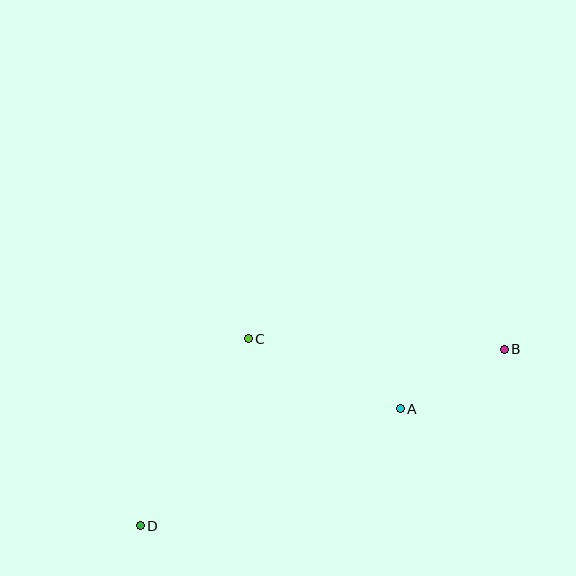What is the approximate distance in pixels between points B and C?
The distance between B and C is approximately 257 pixels.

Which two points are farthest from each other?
Points B and D are farthest from each other.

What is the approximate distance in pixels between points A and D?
The distance between A and D is approximately 285 pixels.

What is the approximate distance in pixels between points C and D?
The distance between C and D is approximately 216 pixels.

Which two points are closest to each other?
Points A and B are closest to each other.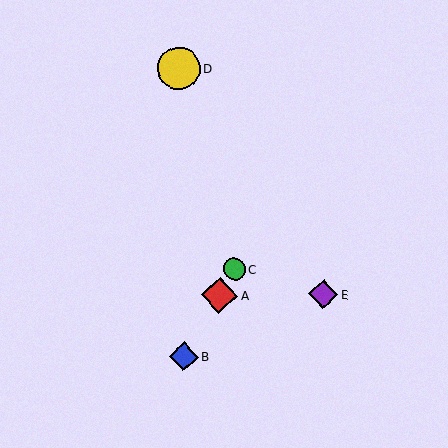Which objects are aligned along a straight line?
Objects A, B, C are aligned along a straight line.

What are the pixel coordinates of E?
Object E is at (323, 294).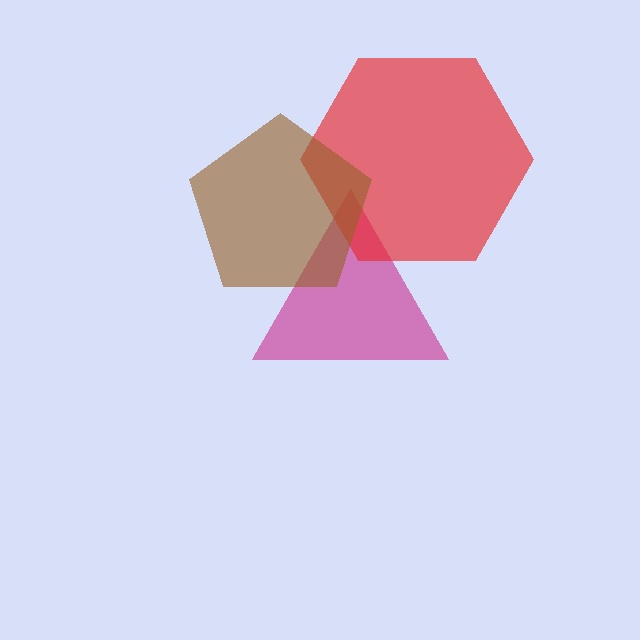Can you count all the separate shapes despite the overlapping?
Yes, there are 3 separate shapes.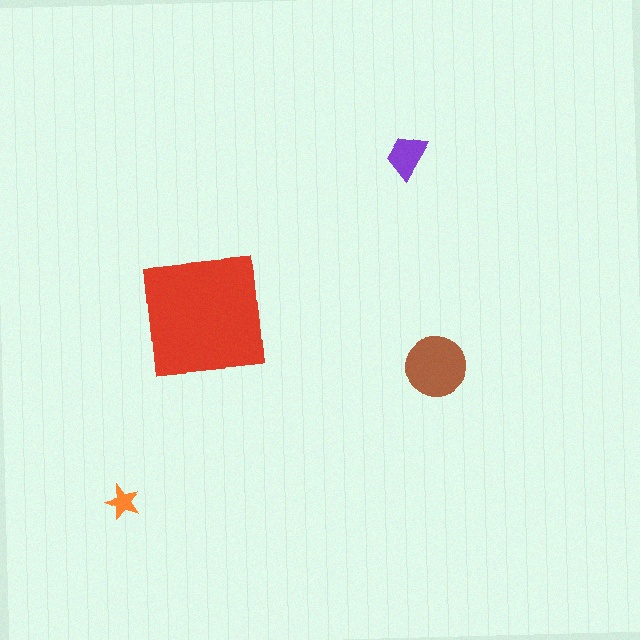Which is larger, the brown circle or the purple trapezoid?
The brown circle.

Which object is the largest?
The red square.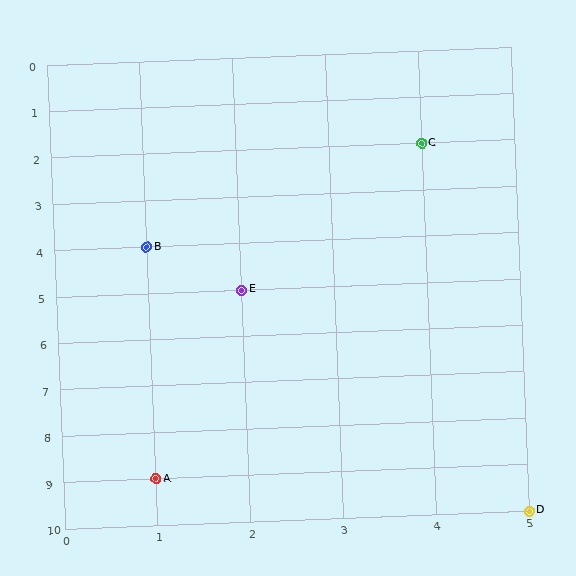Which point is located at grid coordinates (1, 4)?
Point B is at (1, 4).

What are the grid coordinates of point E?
Point E is at grid coordinates (2, 5).